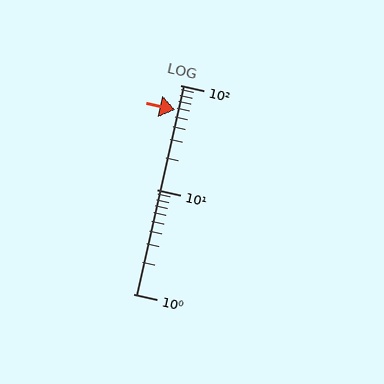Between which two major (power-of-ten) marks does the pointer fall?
The pointer is between 10 and 100.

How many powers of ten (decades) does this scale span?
The scale spans 2 decades, from 1 to 100.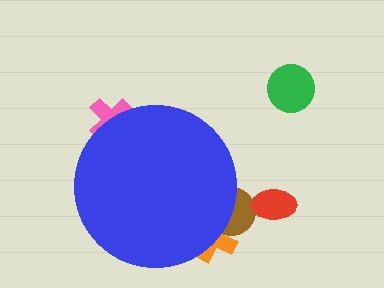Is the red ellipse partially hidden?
No, the red ellipse is fully visible.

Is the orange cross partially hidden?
Yes, the orange cross is partially hidden behind the blue circle.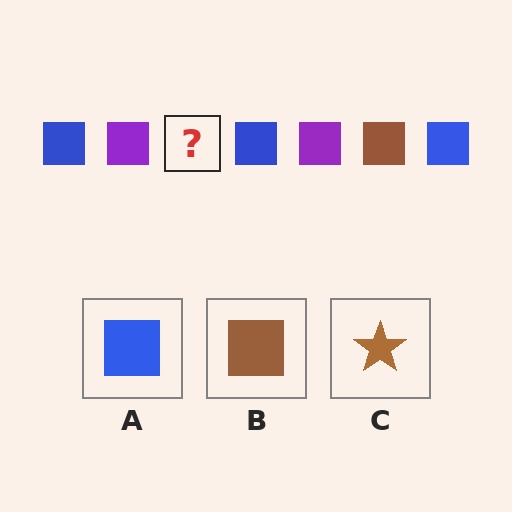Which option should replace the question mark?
Option B.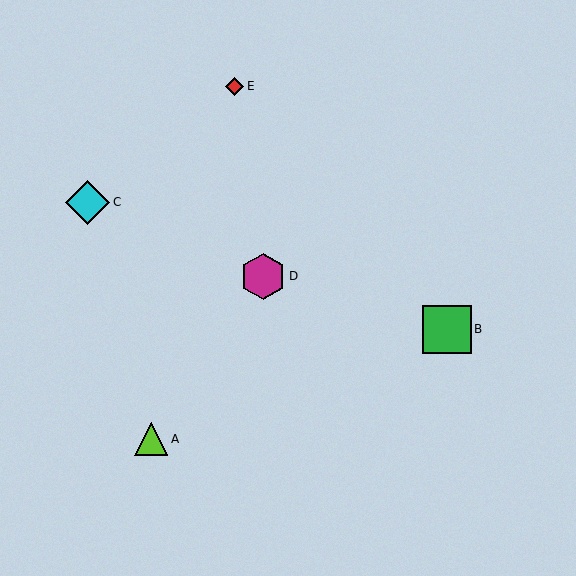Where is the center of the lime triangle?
The center of the lime triangle is at (151, 439).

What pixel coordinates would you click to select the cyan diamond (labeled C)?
Click at (88, 202) to select the cyan diamond C.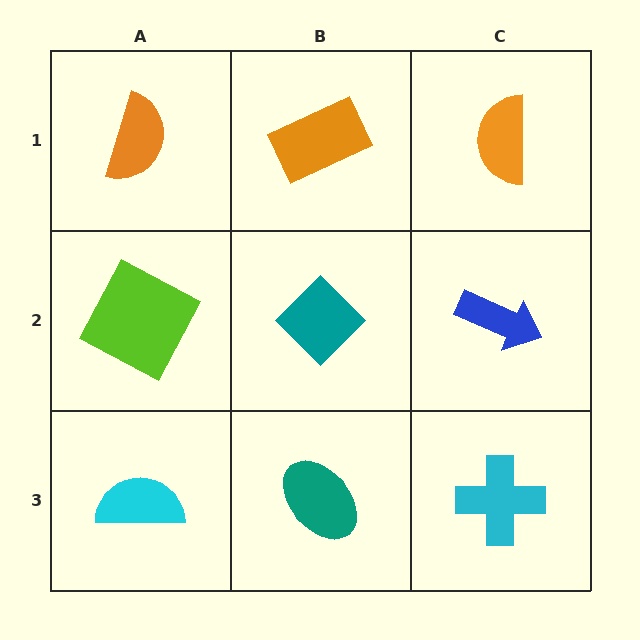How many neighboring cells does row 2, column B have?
4.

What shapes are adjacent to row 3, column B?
A teal diamond (row 2, column B), a cyan semicircle (row 3, column A), a cyan cross (row 3, column C).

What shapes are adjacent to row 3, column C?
A blue arrow (row 2, column C), a teal ellipse (row 3, column B).